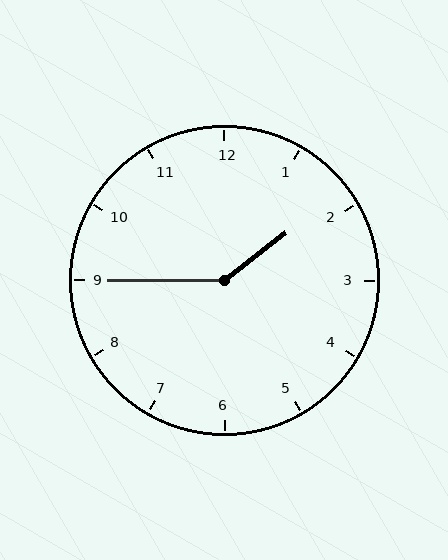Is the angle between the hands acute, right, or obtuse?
It is obtuse.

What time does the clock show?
1:45.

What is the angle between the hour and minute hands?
Approximately 142 degrees.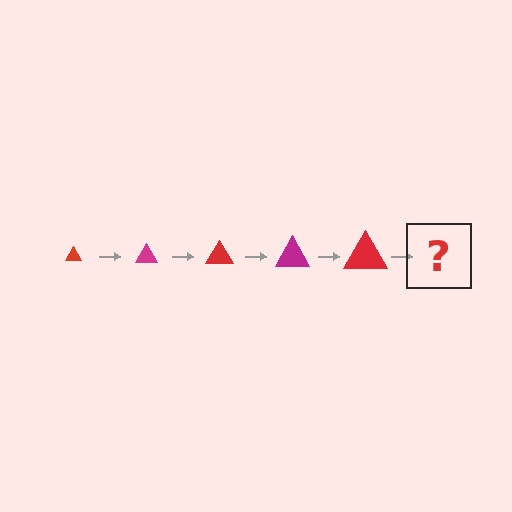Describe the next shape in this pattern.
It should be a magenta triangle, larger than the previous one.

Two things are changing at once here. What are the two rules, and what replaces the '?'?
The two rules are that the triangle grows larger each step and the color cycles through red and magenta. The '?' should be a magenta triangle, larger than the previous one.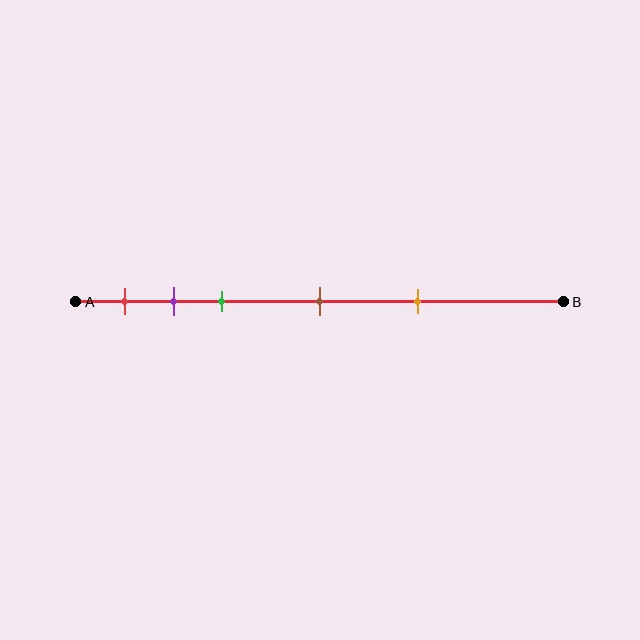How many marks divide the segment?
There are 5 marks dividing the segment.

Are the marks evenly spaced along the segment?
No, the marks are not evenly spaced.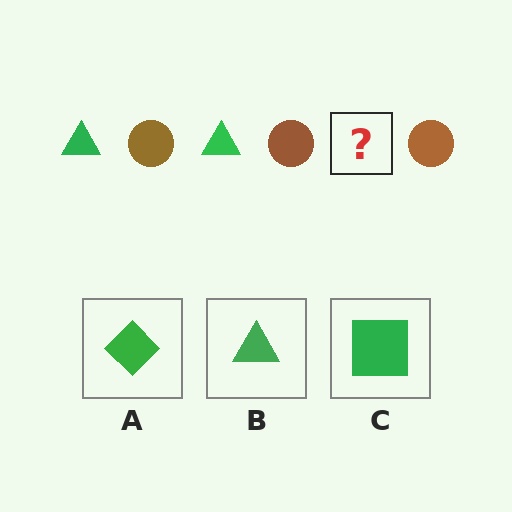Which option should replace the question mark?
Option B.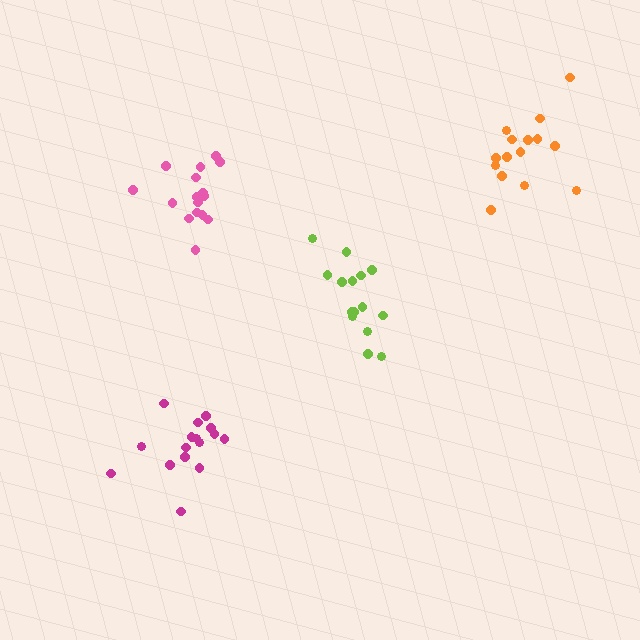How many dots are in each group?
Group 1: 15 dots, Group 2: 15 dots, Group 3: 16 dots, Group 4: 16 dots (62 total).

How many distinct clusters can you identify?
There are 4 distinct clusters.